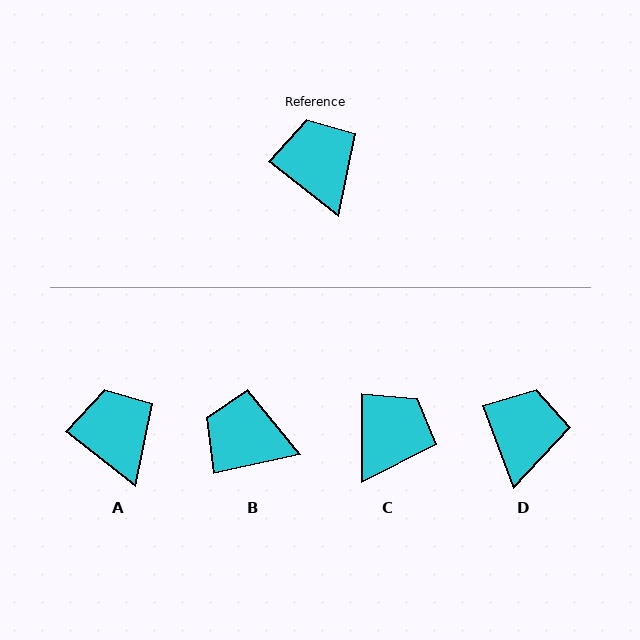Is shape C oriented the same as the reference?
No, it is off by about 52 degrees.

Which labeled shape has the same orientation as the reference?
A.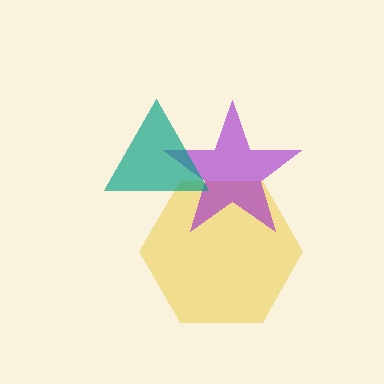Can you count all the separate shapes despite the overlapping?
Yes, there are 3 separate shapes.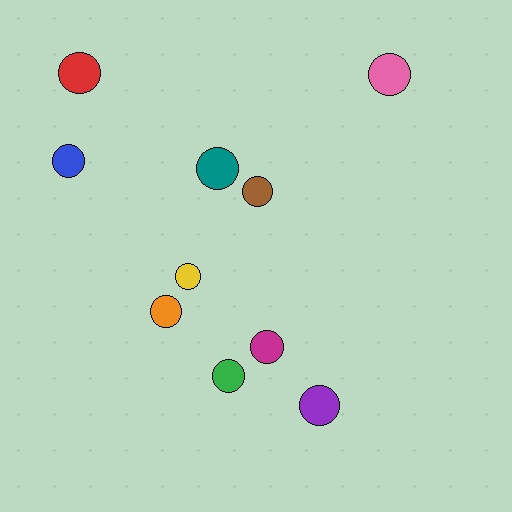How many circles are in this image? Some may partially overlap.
There are 10 circles.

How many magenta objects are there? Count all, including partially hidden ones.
There is 1 magenta object.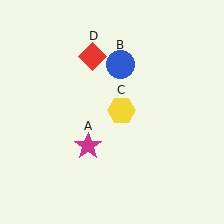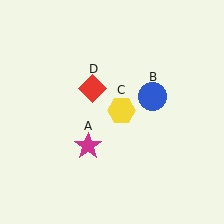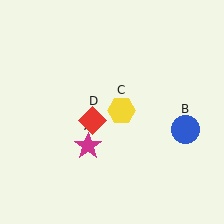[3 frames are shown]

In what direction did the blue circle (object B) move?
The blue circle (object B) moved down and to the right.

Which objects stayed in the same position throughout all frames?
Magenta star (object A) and yellow hexagon (object C) remained stationary.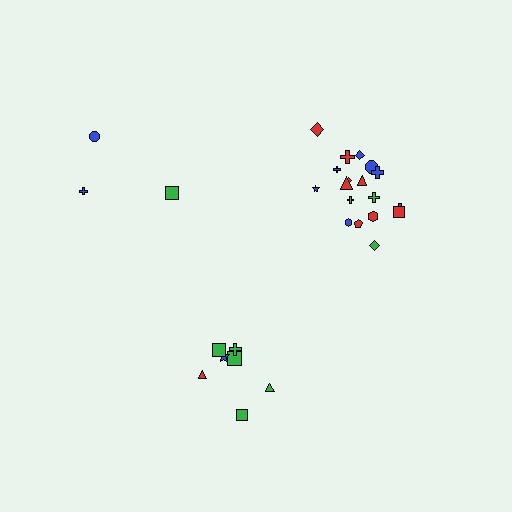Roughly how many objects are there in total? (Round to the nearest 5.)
Roughly 30 objects in total.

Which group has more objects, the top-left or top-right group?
The top-right group.